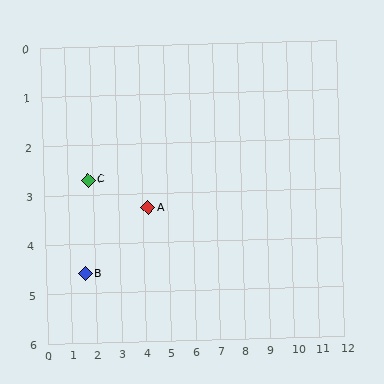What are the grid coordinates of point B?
Point B is at approximately (1.6, 4.6).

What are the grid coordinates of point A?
Point A is at approximately (4.2, 3.3).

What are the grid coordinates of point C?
Point C is at approximately (1.8, 2.7).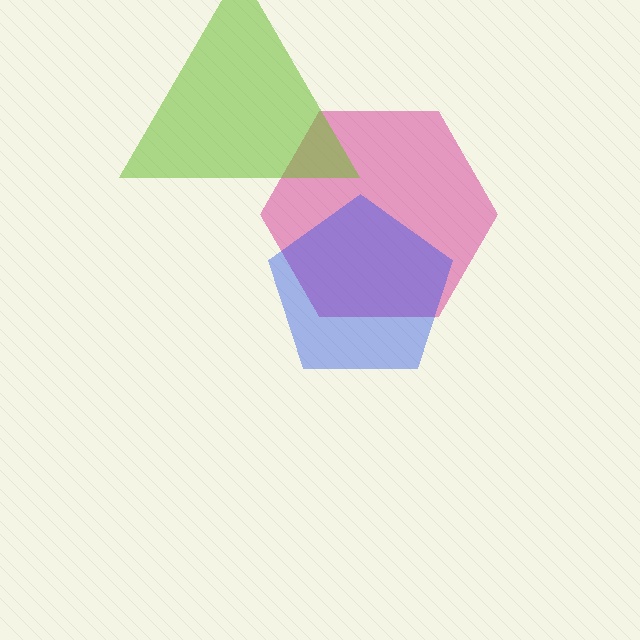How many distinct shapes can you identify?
There are 3 distinct shapes: a magenta hexagon, a blue pentagon, a lime triangle.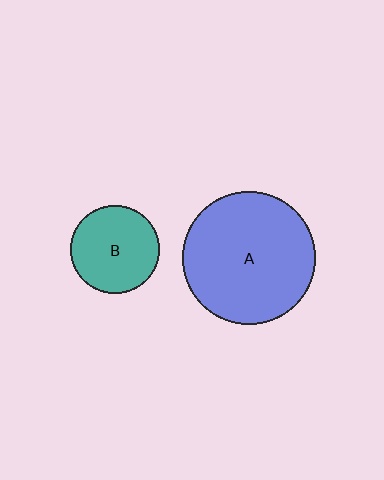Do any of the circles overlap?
No, none of the circles overlap.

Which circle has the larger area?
Circle A (blue).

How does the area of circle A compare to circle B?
Approximately 2.3 times.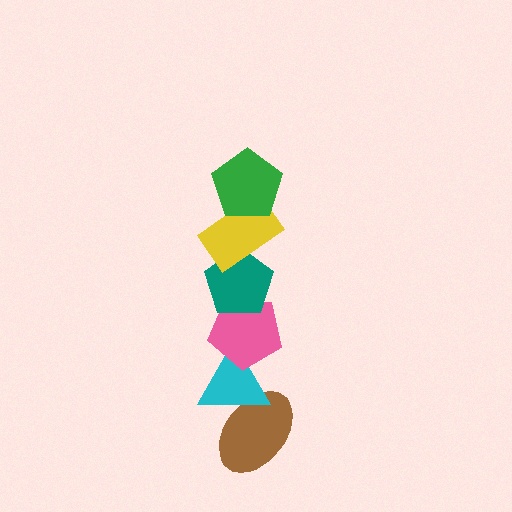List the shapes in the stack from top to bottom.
From top to bottom: the green pentagon, the yellow rectangle, the teal pentagon, the pink pentagon, the cyan triangle, the brown ellipse.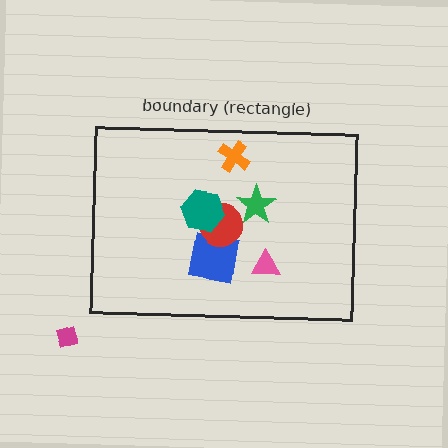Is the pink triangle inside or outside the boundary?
Inside.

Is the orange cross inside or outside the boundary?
Inside.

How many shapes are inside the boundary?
6 inside, 1 outside.